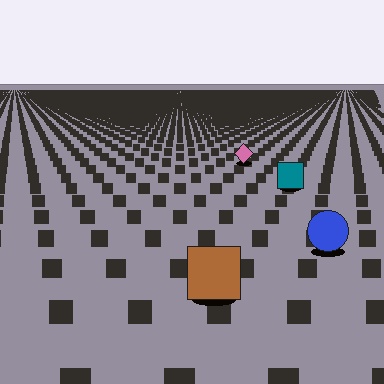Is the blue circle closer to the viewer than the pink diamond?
Yes. The blue circle is closer — you can tell from the texture gradient: the ground texture is coarser near it.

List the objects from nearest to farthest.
From nearest to farthest: the brown square, the blue circle, the teal square, the pink diamond.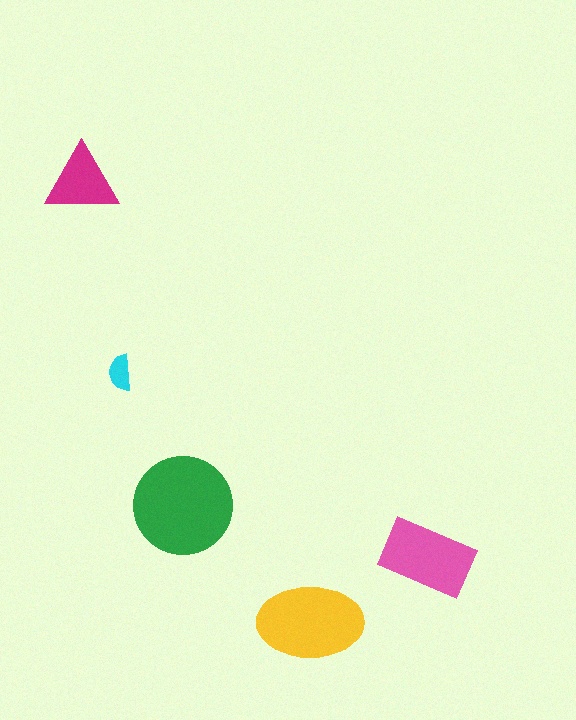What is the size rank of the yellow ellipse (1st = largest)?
2nd.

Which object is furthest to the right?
The pink rectangle is rightmost.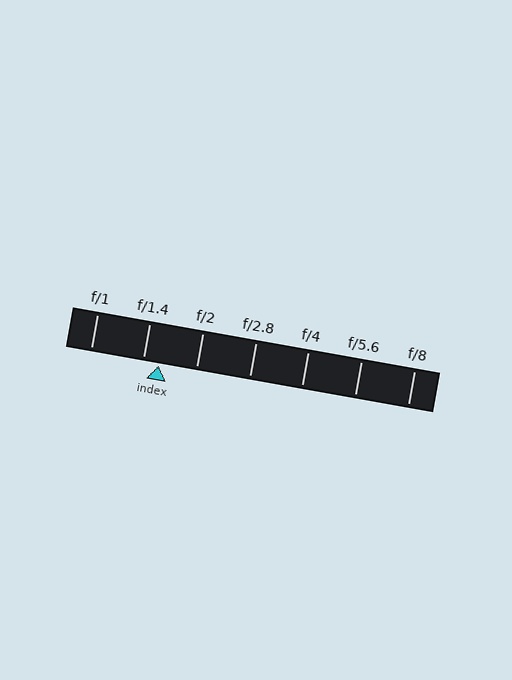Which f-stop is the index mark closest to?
The index mark is closest to f/1.4.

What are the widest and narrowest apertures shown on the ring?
The widest aperture shown is f/1 and the narrowest is f/8.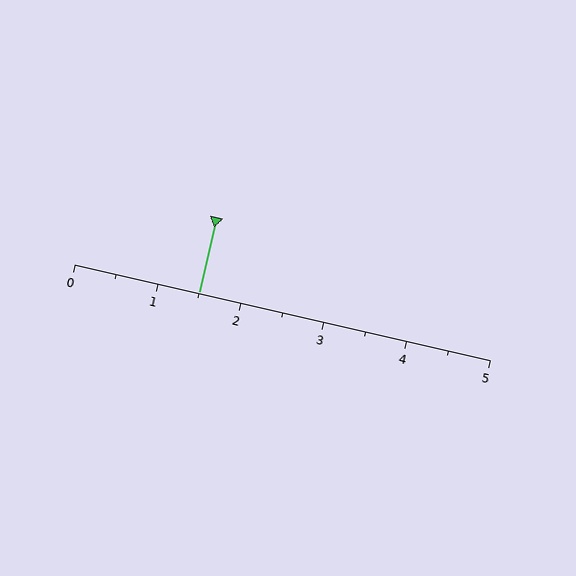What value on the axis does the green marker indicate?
The marker indicates approximately 1.5.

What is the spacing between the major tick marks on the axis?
The major ticks are spaced 1 apart.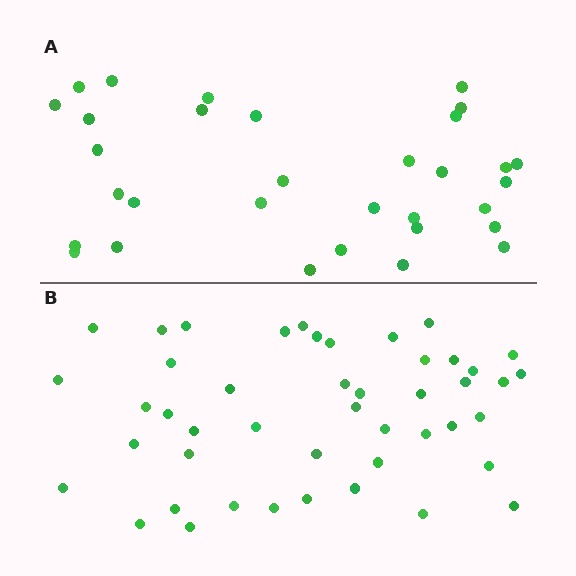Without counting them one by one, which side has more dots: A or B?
Region B (the bottom region) has more dots.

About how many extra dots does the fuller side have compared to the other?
Region B has approximately 15 more dots than region A.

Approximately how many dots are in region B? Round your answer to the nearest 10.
About 50 dots. (The exact count is 46, which rounds to 50.)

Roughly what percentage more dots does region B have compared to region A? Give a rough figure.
About 45% more.